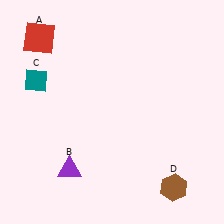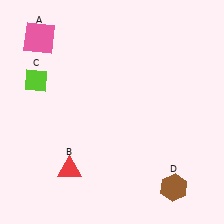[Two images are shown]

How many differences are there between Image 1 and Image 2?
There are 3 differences between the two images.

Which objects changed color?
A changed from red to pink. B changed from purple to red. C changed from teal to lime.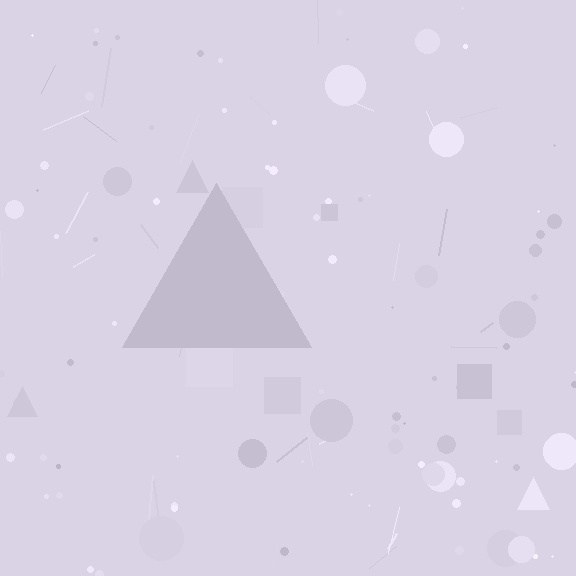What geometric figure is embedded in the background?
A triangle is embedded in the background.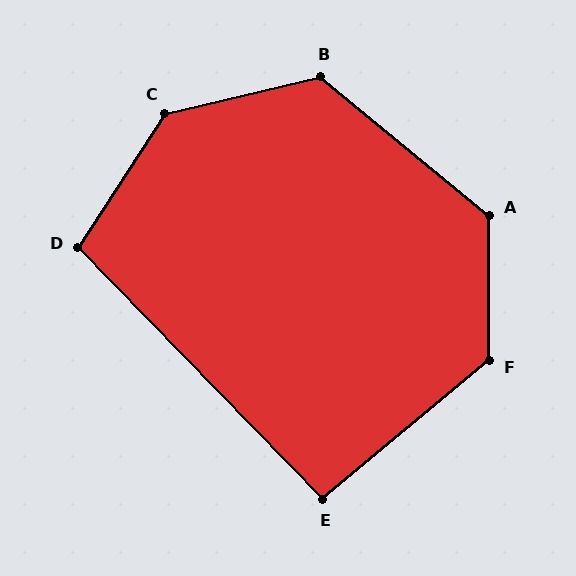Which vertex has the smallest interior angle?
E, at approximately 94 degrees.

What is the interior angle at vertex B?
Approximately 127 degrees (obtuse).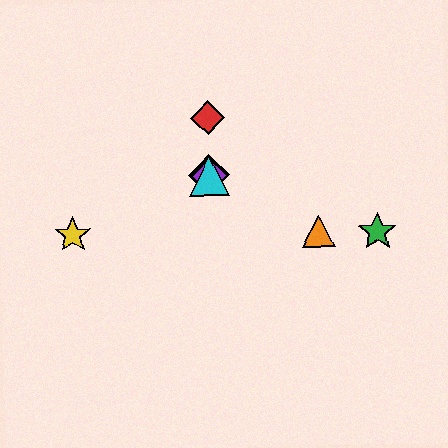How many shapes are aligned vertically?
4 shapes (the red diamond, the blue diamond, the purple diamond, the cyan triangle) are aligned vertically.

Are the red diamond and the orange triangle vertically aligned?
No, the red diamond is at x≈208 and the orange triangle is at x≈318.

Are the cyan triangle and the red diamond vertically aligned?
Yes, both are at x≈209.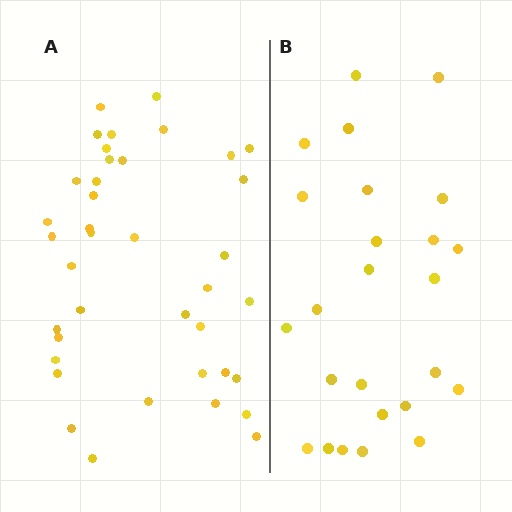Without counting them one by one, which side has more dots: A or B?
Region A (the left region) has more dots.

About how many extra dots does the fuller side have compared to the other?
Region A has approximately 15 more dots than region B.